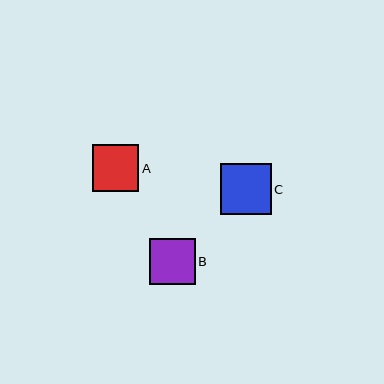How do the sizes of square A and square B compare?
Square A and square B are approximately the same size.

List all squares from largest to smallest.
From largest to smallest: C, A, B.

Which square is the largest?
Square C is the largest with a size of approximately 50 pixels.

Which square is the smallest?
Square B is the smallest with a size of approximately 46 pixels.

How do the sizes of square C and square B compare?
Square C and square B are approximately the same size.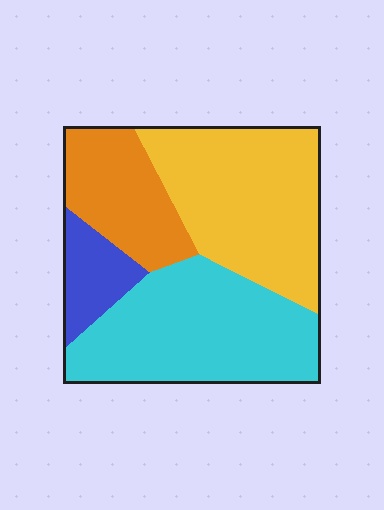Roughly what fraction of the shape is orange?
Orange covers 19% of the shape.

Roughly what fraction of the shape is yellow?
Yellow takes up between a quarter and a half of the shape.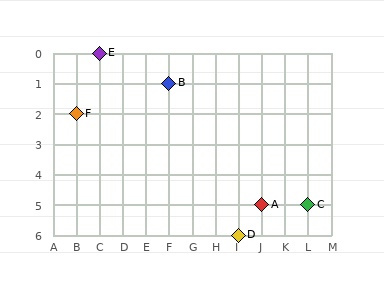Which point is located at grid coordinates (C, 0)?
Point E is at (C, 0).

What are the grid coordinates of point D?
Point D is at grid coordinates (I, 6).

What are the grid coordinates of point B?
Point B is at grid coordinates (F, 1).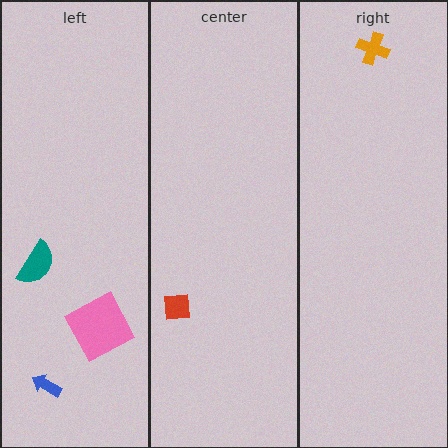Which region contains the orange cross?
The right region.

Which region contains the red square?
The center region.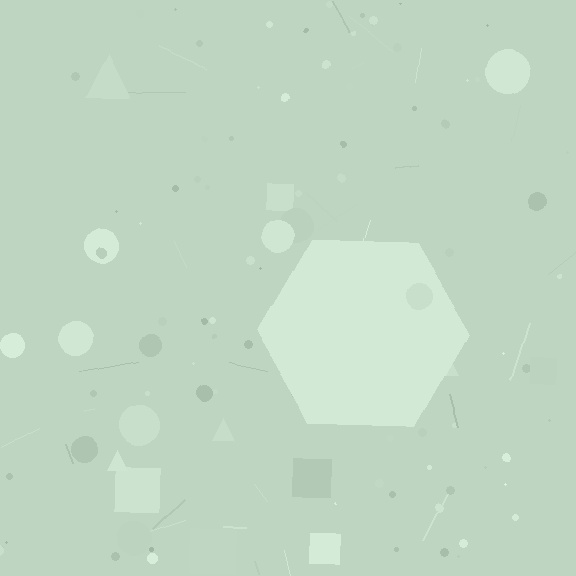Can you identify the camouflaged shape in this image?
The camouflaged shape is a hexagon.